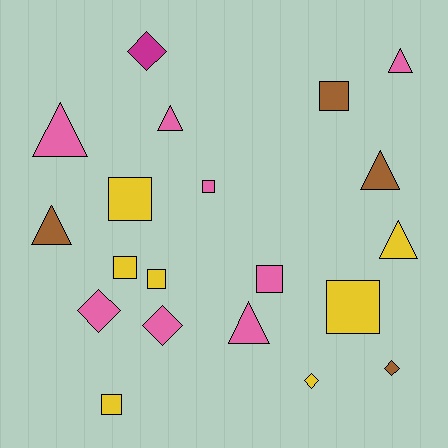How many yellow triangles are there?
There is 1 yellow triangle.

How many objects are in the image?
There are 20 objects.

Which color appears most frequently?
Pink, with 8 objects.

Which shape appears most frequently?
Square, with 8 objects.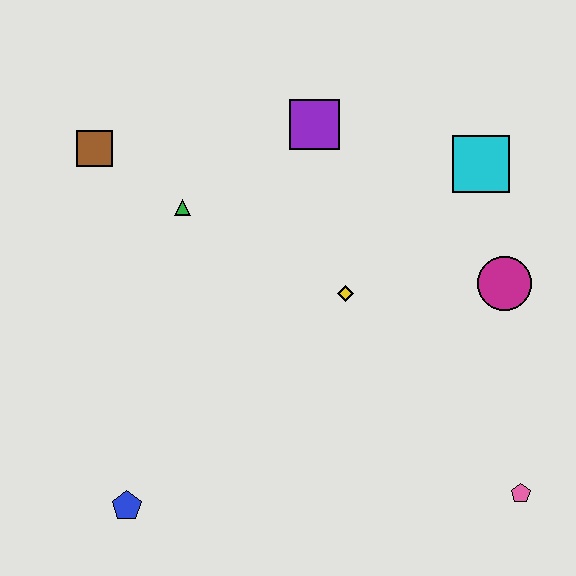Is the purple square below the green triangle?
No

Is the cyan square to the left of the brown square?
No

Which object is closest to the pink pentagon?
The magenta circle is closest to the pink pentagon.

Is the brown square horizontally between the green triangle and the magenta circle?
No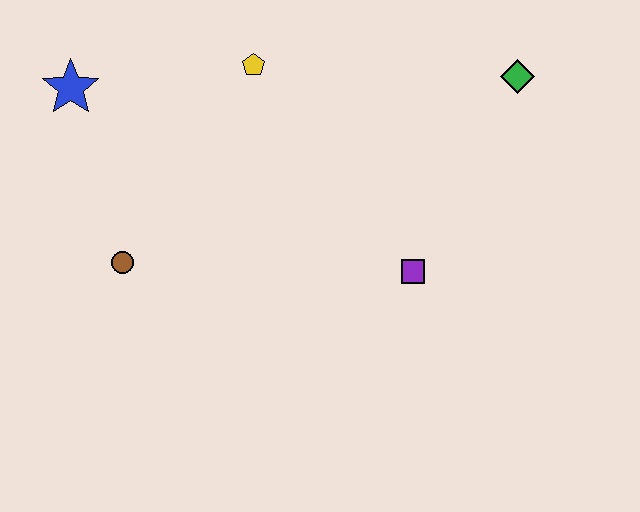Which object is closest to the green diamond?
The purple square is closest to the green diamond.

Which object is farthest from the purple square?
The blue star is farthest from the purple square.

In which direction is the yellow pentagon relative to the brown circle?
The yellow pentagon is above the brown circle.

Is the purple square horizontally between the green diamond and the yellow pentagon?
Yes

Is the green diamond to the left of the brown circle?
No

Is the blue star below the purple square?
No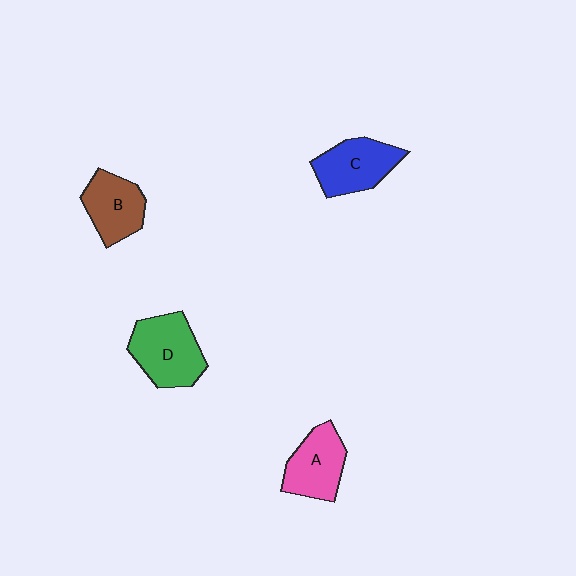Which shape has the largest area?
Shape D (green).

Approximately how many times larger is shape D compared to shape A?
Approximately 1.2 times.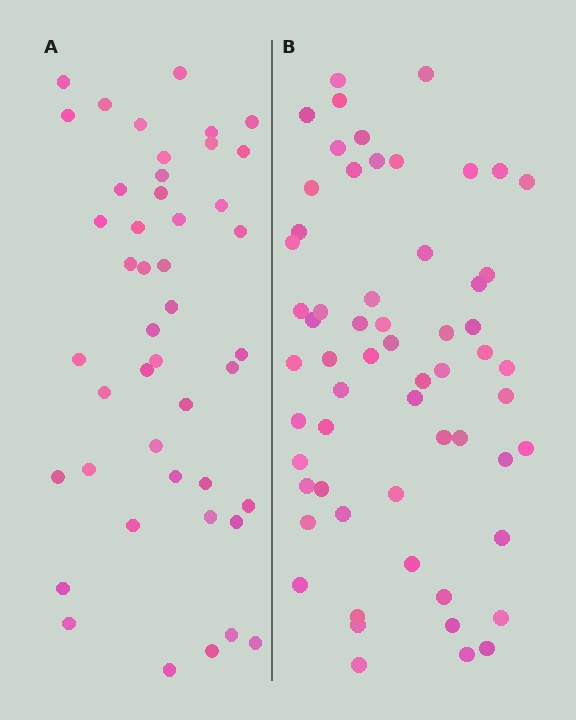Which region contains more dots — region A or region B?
Region B (the right region) has more dots.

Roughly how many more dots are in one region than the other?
Region B has approximately 15 more dots than region A.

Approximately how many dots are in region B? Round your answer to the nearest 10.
About 60 dots.